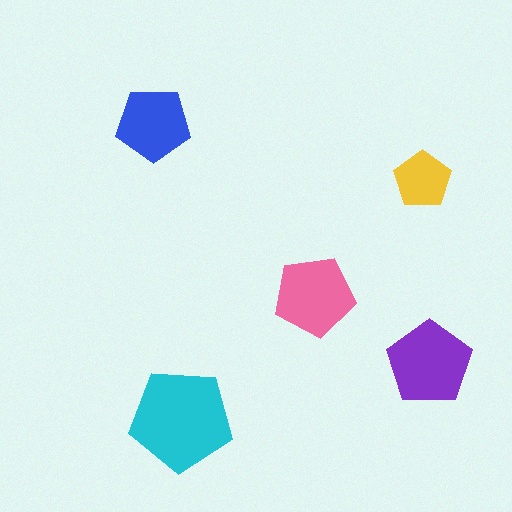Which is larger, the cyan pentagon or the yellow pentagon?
The cyan one.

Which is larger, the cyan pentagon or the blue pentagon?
The cyan one.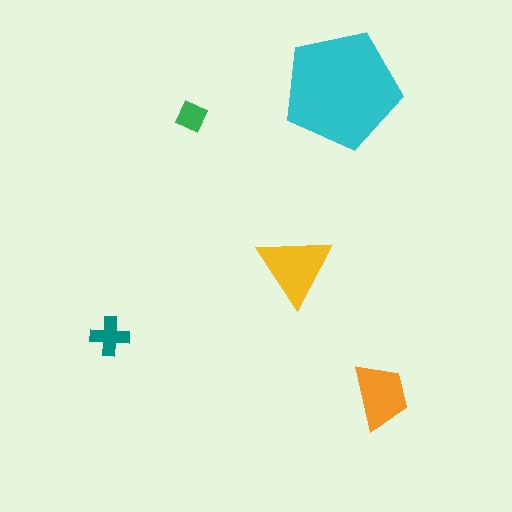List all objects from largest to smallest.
The cyan pentagon, the yellow triangle, the orange trapezoid, the teal cross, the green diamond.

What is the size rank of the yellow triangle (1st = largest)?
2nd.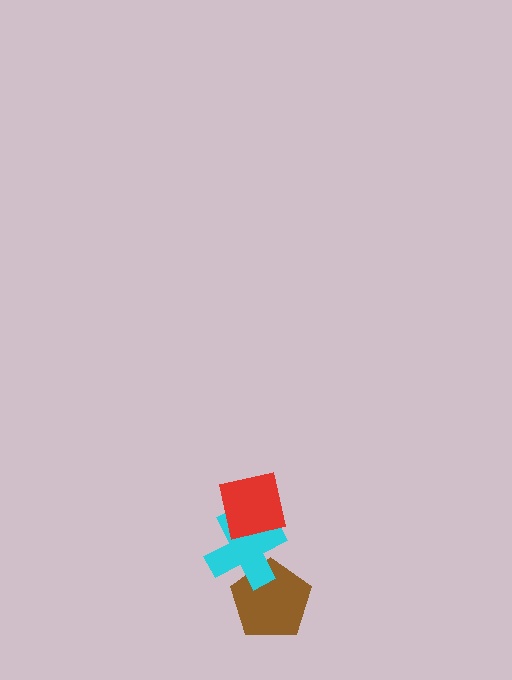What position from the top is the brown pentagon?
The brown pentagon is 3rd from the top.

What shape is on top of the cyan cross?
The red square is on top of the cyan cross.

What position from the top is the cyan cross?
The cyan cross is 2nd from the top.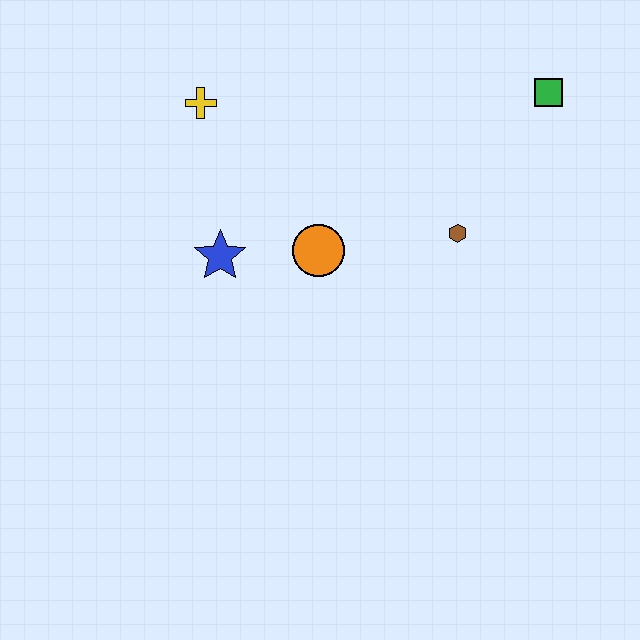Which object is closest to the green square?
The brown hexagon is closest to the green square.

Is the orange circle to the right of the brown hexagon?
No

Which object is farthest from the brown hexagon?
The yellow cross is farthest from the brown hexagon.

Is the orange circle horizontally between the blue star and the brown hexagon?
Yes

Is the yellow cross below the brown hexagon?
No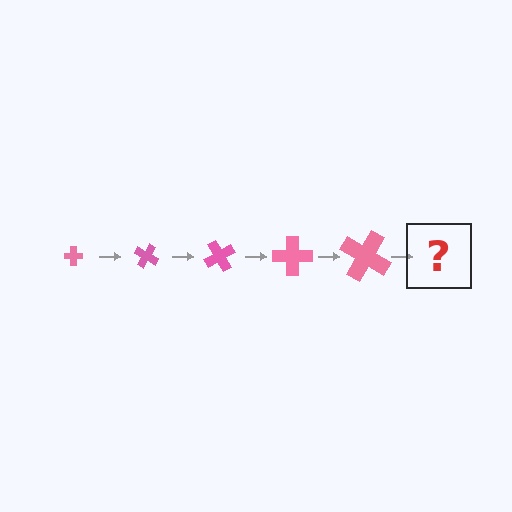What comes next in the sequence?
The next element should be a cross, larger than the previous one and rotated 150 degrees from the start.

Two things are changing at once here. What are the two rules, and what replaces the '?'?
The two rules are that the cross grows larger each step and it rotates 30 degrees each step. The '?' should be a cross, larger than the previous one and rotated 150 degrees from the start.